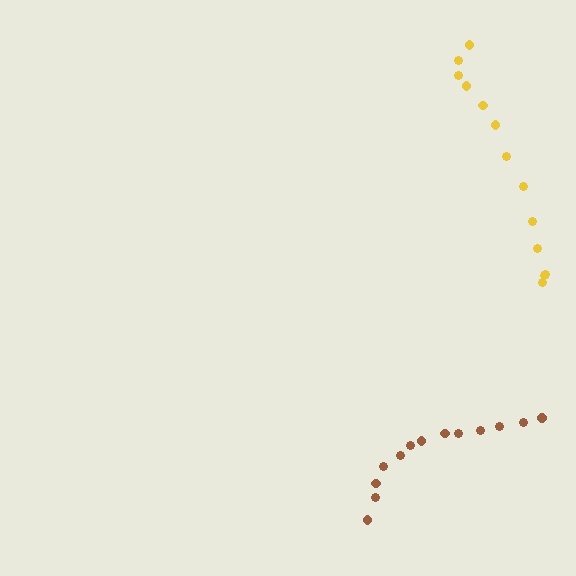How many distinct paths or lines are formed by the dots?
There are 2 distinct paths.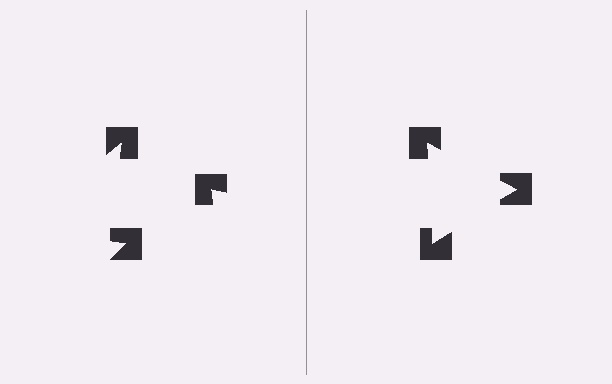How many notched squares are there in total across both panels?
6 — 3 on each side.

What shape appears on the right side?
An illusory triangle.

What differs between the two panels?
The notched squares are positioned identically on both sides; only the wedge orientations differ. On the right they align to a triangle; on the left they are misaligned.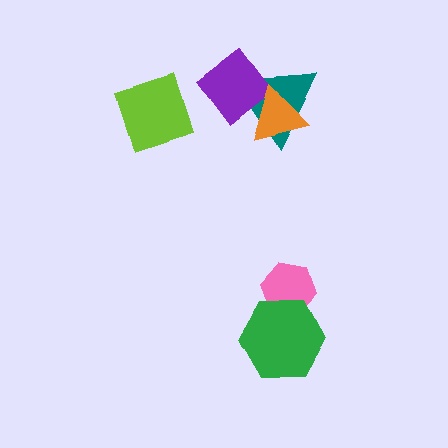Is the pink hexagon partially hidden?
Yes, it is partially covered by another shape.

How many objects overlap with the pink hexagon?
1 object overlaps with the pink hexagon.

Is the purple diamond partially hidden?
Yes, it is partially covered by another shape.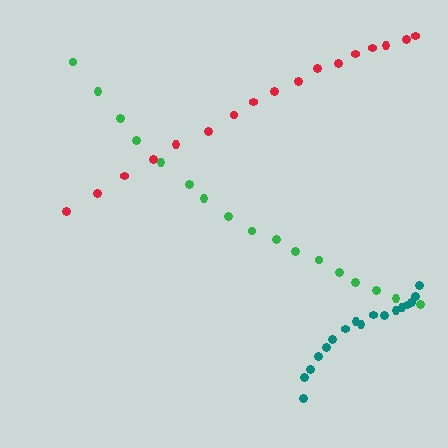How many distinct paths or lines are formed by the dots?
There are 3 distinct paths.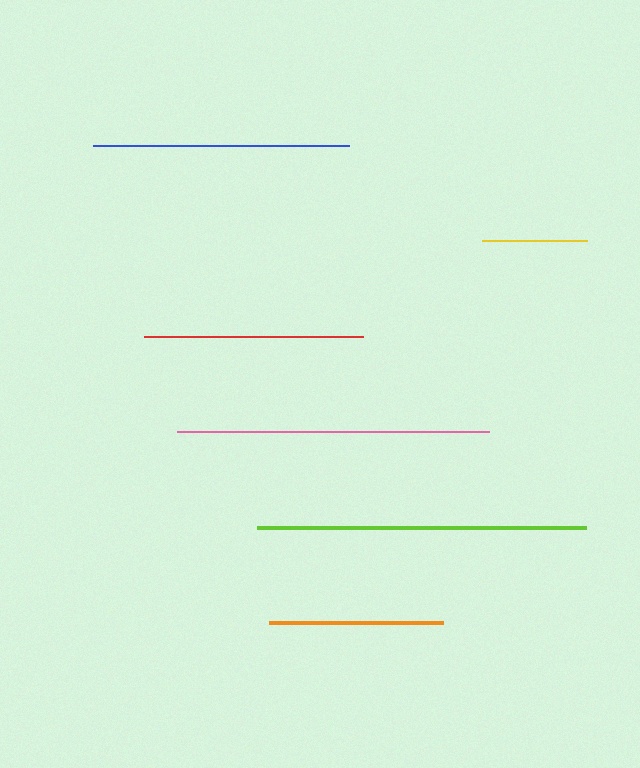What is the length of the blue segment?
The blue segment is approximately 256 pixels long.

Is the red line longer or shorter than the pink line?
The pink line is longer than the red line.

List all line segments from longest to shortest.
From longest to shortest: lime, pink, blue, red, orange, yellow.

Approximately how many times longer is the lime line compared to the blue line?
The lime line is approximately 1.3 times the length of the blue line.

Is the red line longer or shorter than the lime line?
The lime line is longer than the red line.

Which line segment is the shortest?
The yellow line is the shortest at approximately 106 pixels.